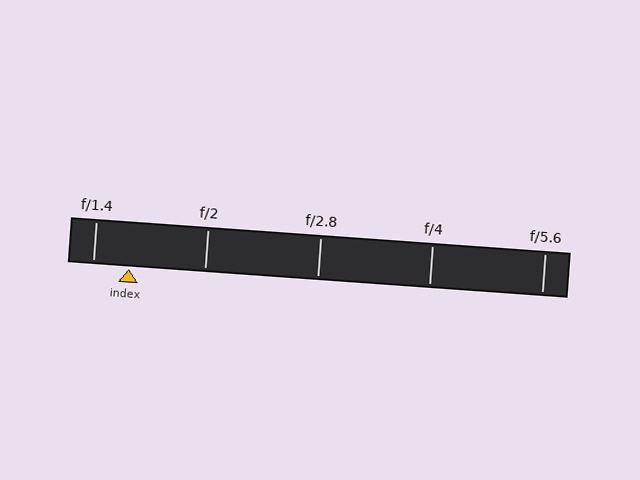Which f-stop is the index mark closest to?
The index mark is closest to f/1.4.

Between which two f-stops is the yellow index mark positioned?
The index mark is between f/1.4 and f/2.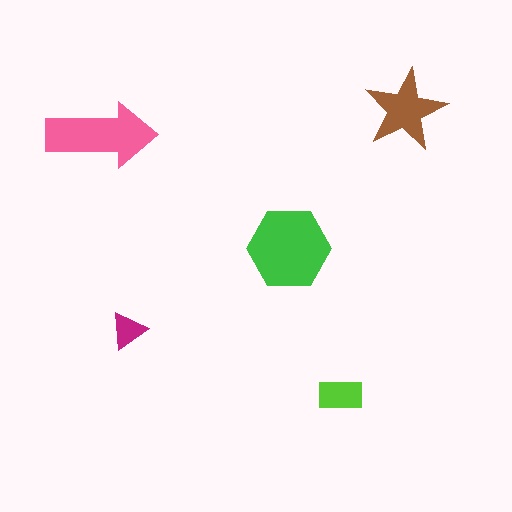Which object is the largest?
The green hexagon.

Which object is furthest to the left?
The pink arrow is leftmost.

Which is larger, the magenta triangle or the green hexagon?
The green hexagon.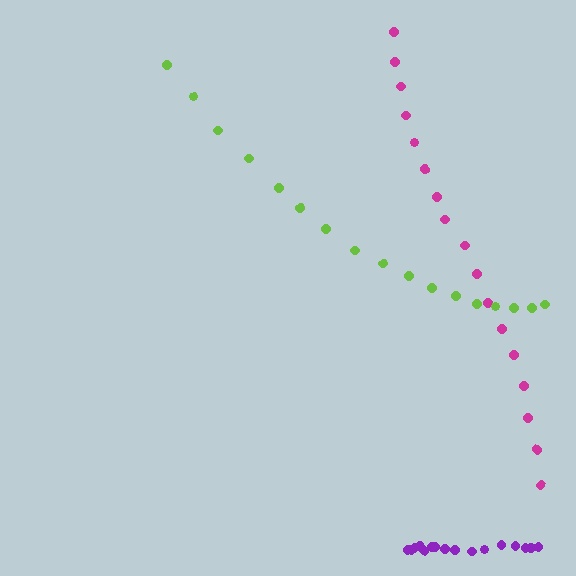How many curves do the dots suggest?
There are 3 distinct paths.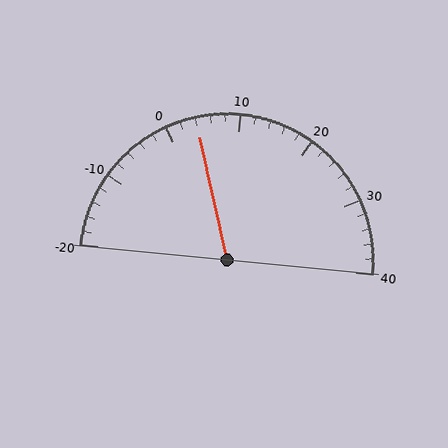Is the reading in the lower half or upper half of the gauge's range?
The reading is in the lower half of the range (-20 to 40).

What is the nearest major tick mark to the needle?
The nearest major tick mark is 0.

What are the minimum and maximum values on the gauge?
The gauge ranges from -20 to 40.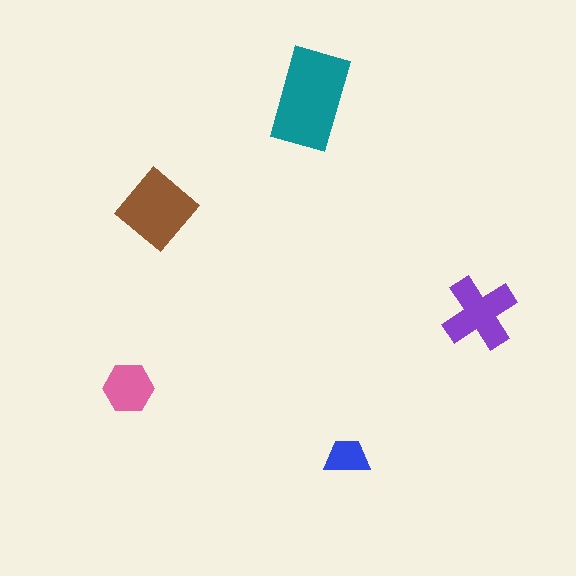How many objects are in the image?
There are 5 objects in the image.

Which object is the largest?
The teal rectangle.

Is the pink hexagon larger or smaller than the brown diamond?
Smaller.